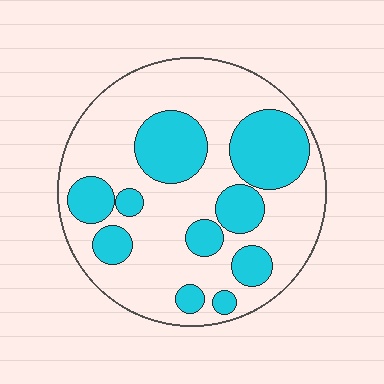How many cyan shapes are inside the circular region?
10.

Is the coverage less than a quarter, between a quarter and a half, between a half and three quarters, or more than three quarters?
Between a quarter and a half.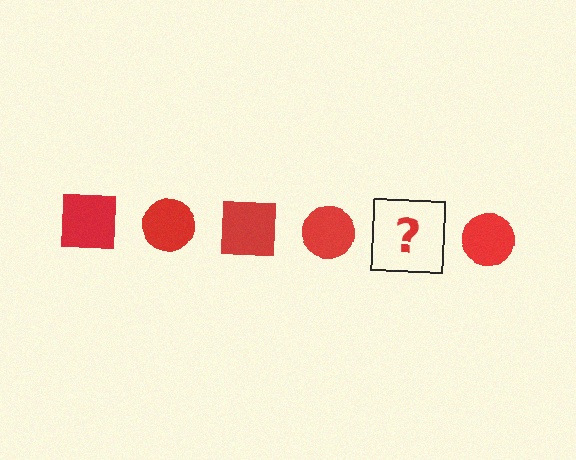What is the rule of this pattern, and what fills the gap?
The rule is that the pattern cycles through square, circle shapes in red. The gap should be filled with a red square.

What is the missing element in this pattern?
The missing element is a red square.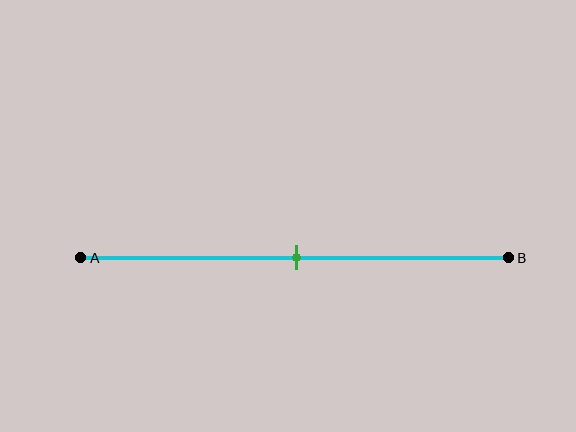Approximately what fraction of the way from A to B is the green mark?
The green mark is approximately 50% of the way from A to B.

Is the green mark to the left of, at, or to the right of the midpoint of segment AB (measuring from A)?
The green mark is approximately at the midpoint of segment AB.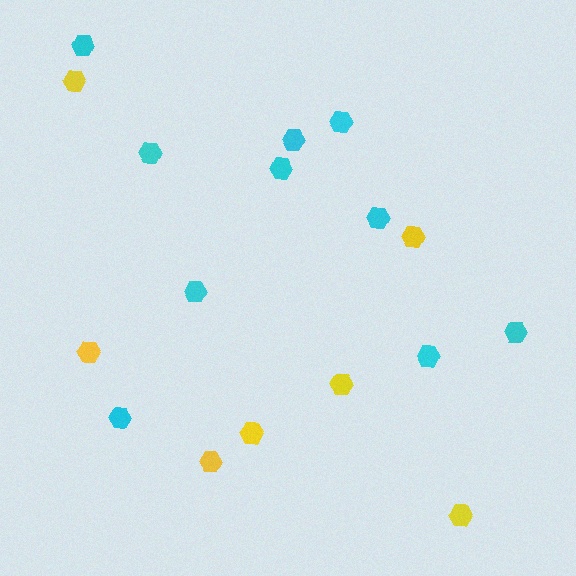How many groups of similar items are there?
There are 2 groups: one group of yellow hexagons (7) and one group of cyan hexagons (10).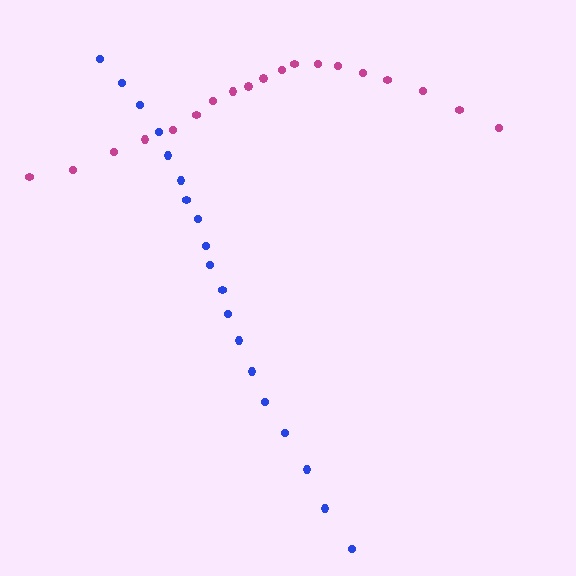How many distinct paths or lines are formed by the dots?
There are 2 distinct paths.